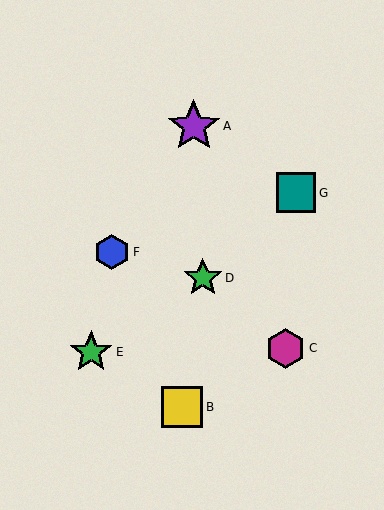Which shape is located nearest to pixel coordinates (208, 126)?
The purple star (labeled A) at (194, 126) is nearest to that location.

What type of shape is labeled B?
Shape B is a yellow square.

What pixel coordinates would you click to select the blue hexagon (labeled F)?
Click at (112, 252) to select the blue hexagon F.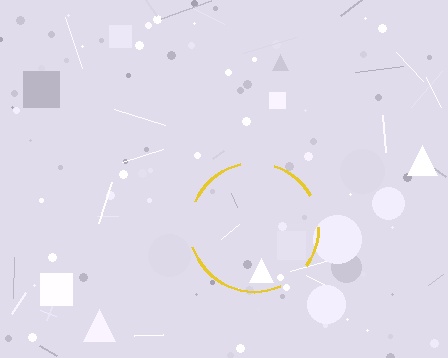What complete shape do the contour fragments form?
The contour fragments form a circle.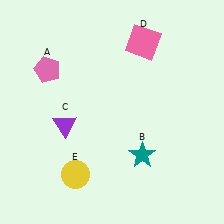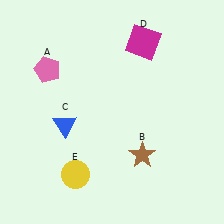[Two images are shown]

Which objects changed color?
B changed from teal to brown. C changed from purple to blue. D changed from pink to magenta.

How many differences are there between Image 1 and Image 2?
There are 3 differences between the two images.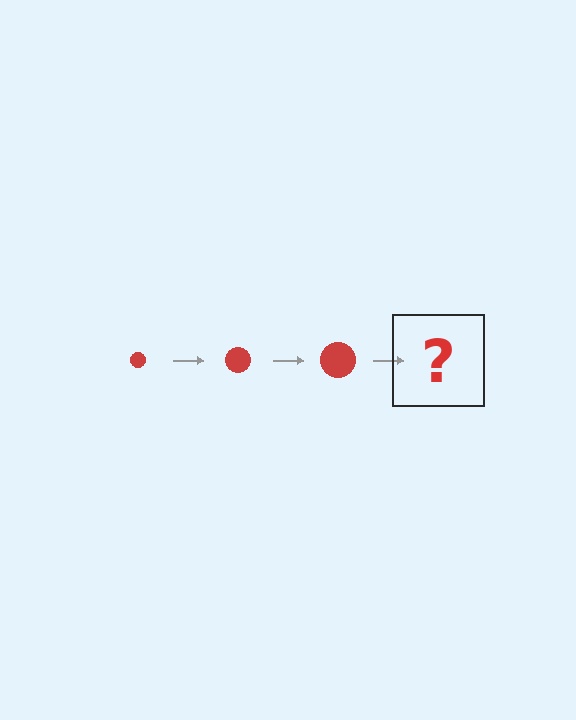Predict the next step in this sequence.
The next step is a red circle, larger than the previous one.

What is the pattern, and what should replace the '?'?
The pattern is that the circle gets progressively larger each step. The '?' should be a red circle, larger than the previous one.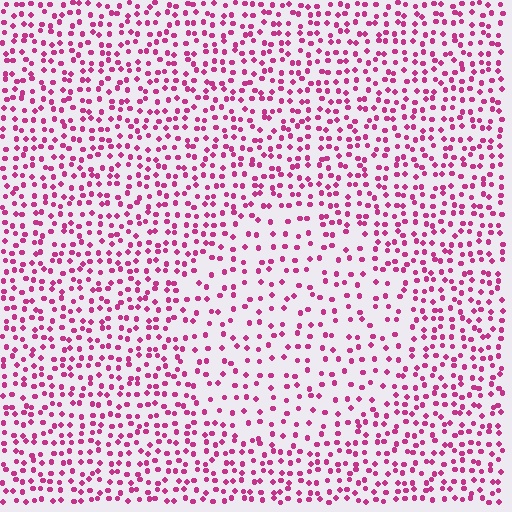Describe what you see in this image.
The image contains small magenta elements arranged at two different densities. A circle-shaped region is visible where the elements are less densely packed than the surrounding area.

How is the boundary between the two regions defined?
The boundary is defined by a change in element density (approximately 1.8x ratio). All elements are the same color, size, and shape.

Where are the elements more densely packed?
The elements are more densely packed outside the circle boundary.